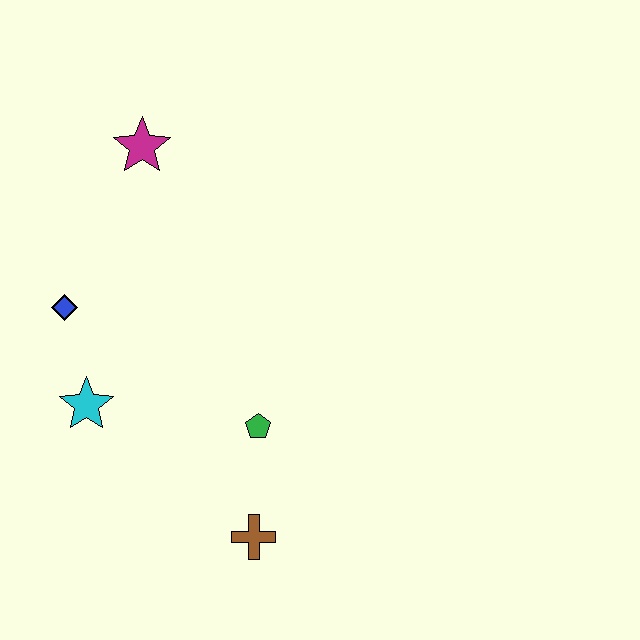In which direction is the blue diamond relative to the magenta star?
The blue diamond is below the magenta star.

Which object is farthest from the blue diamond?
The brown cross is farthest from the blue diamond.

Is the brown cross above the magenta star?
No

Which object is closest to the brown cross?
The green pentagon is closest to the brown cross.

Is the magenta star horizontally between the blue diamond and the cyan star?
No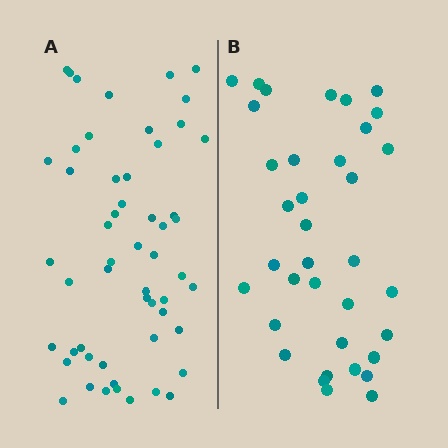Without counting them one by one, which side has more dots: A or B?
Region A (the left region) has more dots.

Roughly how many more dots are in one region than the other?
Region A has approximately 20 more dots than region B.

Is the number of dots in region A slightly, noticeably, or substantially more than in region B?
Region A has substantially more. The ratio is roughly 1.5 to 1.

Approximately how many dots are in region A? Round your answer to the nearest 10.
About 50 dots. (The exact count is 54, which rounds to 50.)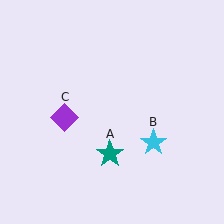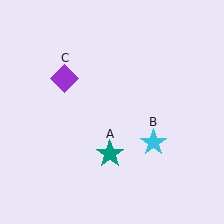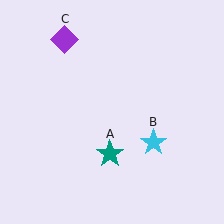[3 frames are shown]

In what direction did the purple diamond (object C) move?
The purple diamond (object C) moved up.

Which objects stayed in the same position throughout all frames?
Teal star (object A) and cyan star (object B) remained stationary.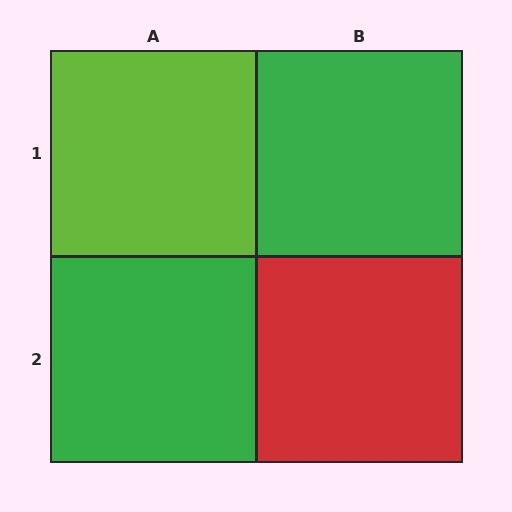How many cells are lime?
1 cell is lime.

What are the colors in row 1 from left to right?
Lime, green.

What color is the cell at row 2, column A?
Green.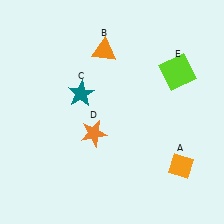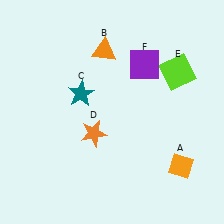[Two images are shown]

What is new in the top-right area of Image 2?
A purple square (F) was added in the top-right area of Image 2.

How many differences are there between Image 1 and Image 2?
There is 1 difference between the two images.